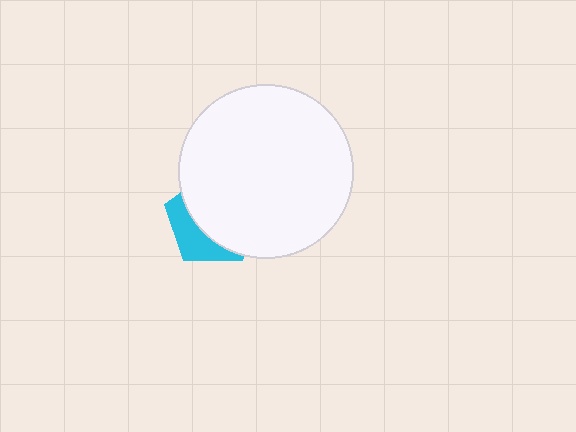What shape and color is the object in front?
The object in front is a white circle.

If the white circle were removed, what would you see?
You would see the complete cyan pentagon.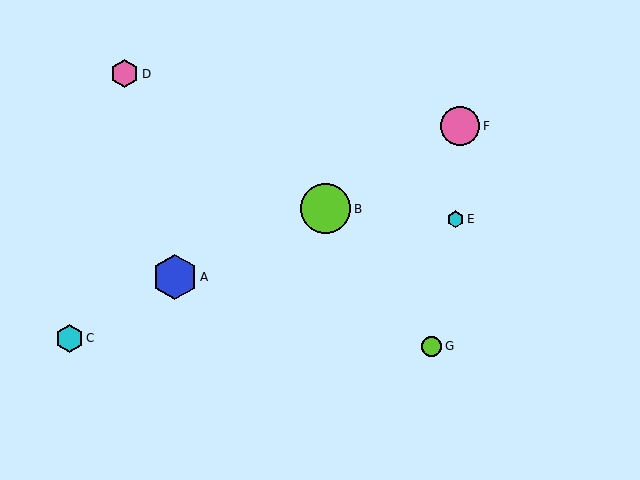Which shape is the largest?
The lime circle (labeled B) is the largest.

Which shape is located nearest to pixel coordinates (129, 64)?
The pink hexagon (labeled D) at (125, 74) is nearest to that location.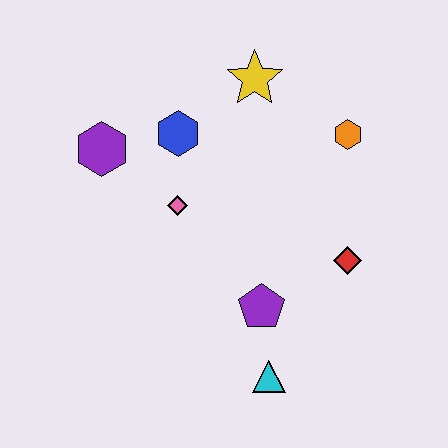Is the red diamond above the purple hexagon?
No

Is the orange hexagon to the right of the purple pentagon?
Yes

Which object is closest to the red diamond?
The purple pentagon is closest to the red diamond.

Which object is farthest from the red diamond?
The purple hexagon is farthest from the red diamond.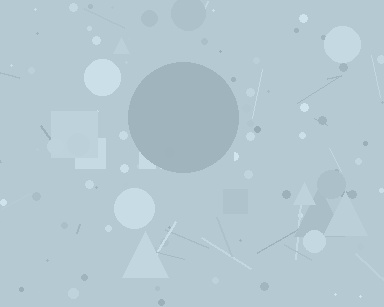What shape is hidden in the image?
A circle is hidden in the image.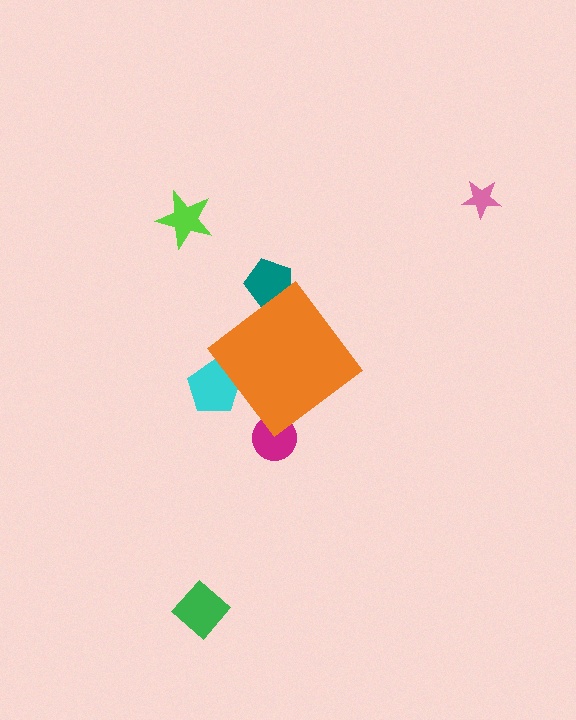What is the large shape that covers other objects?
An orange diamond.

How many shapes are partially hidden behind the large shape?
3 shapes are partially hidden.